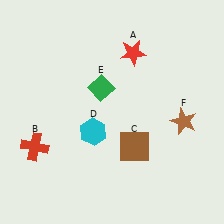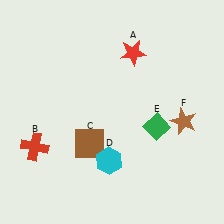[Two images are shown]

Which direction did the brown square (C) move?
The brown square (C) moved left.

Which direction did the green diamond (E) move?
The green diamond (E) moved right.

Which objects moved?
The objects that moved are: the brown square (C), the cyan hexagon (D), the green diamond (E).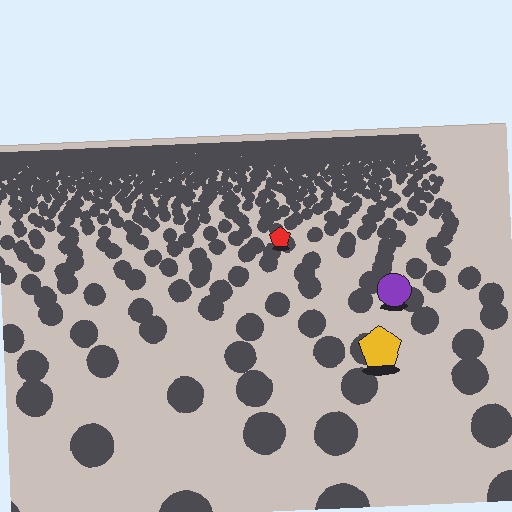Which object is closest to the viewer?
The yellow pentagon is closest. The texture marks near it are larger and more spread out.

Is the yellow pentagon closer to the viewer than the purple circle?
Yes. The yellow pentagon is closer — you can tell from the texture gradient: the ground texture is coarser near it.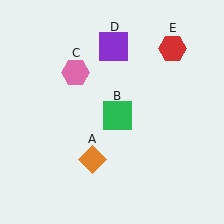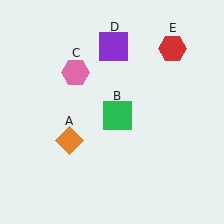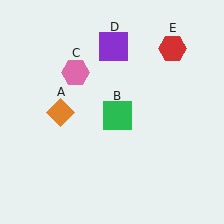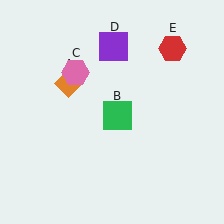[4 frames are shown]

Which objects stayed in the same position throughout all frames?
Green square (object B) and pink hexagon (object C) and purple square (object D) and red hexagon (object E) remained stationary.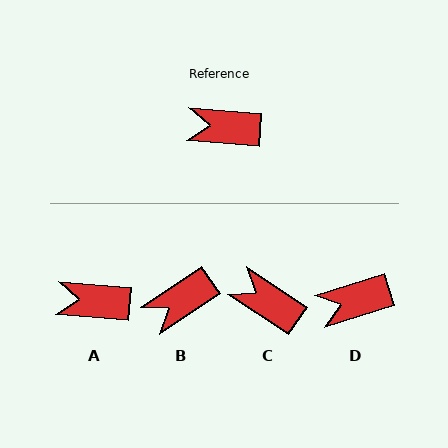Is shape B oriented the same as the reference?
No, it is off by about 39 degrees.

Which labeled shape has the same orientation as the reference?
A.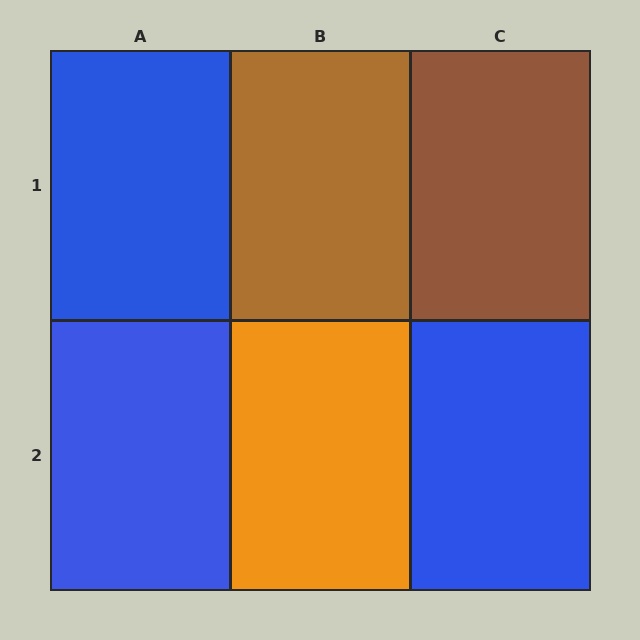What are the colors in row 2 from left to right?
Blue, orange, blue.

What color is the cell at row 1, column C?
Brown.